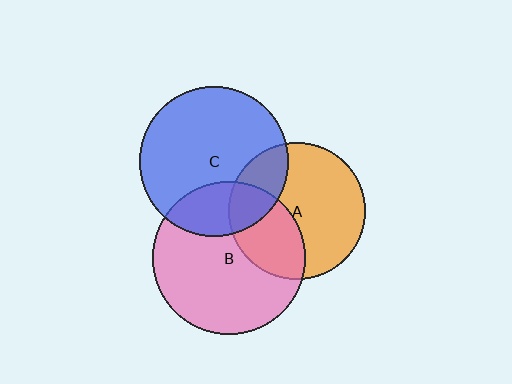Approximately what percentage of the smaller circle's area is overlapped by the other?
Approximately 35%.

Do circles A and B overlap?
Yes.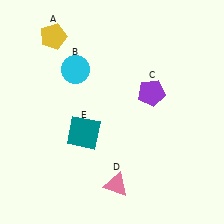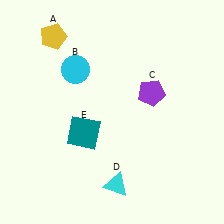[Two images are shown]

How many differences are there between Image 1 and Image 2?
There is 1 difference between the two images.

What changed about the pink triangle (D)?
In Image 1, D is pink. In Image 2, it changed to cyan.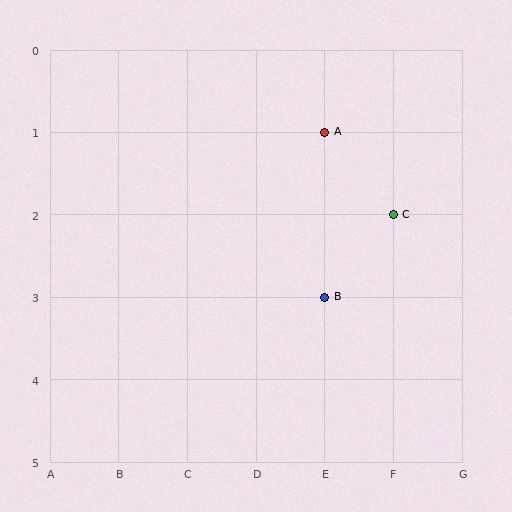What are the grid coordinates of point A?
Point A is at grid coordinates (E, 1).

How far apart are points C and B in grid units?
Points C and B are 1 column and 1 row apart (about 1.4 grid units diagonally).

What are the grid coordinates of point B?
Point B is at grid coordinates (E, 3).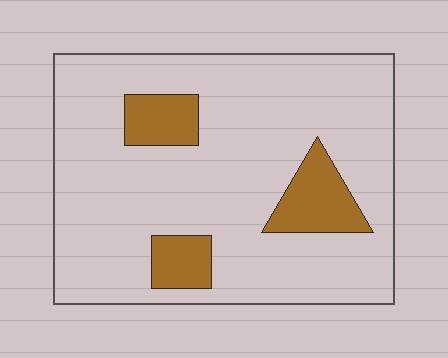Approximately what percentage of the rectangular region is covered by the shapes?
Approximately 15%.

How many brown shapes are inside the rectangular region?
3.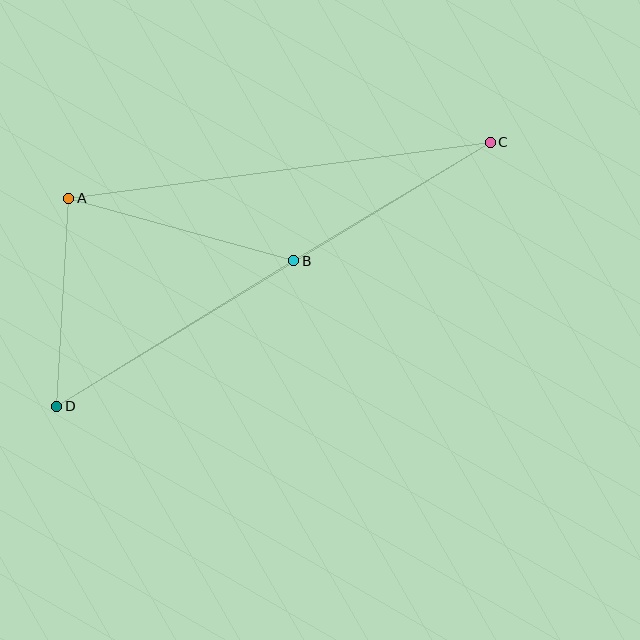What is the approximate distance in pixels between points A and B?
The distance between A and B is approximately 233 pixels.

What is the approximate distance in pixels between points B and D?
The distance between B and D is approximately 278 pixels.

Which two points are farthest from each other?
Points C and D are farthest from each other.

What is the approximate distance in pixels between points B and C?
The distance between B and C is approximately 229 pixels.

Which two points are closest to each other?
Points A and D are closest to each other.